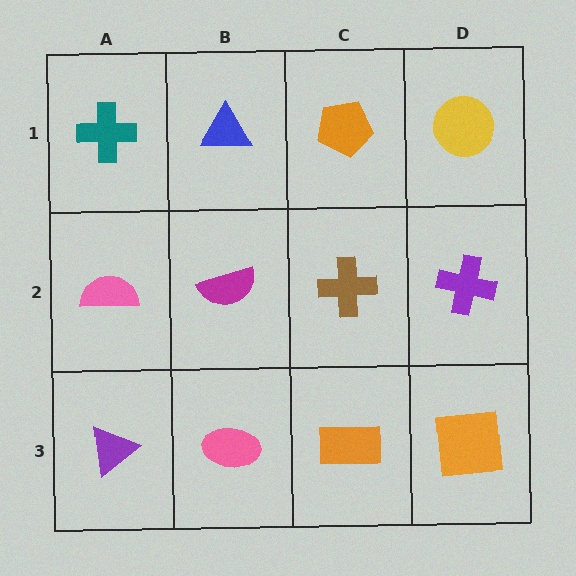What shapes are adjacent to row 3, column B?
A magenta semicircle (row 2, column B), a purple triangle (row 3, column A), an orange rectangle (row 3, column C).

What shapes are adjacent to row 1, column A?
A pink semicircle (row 2, column A), a blue triangle (row 1, column B).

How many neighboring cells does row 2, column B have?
4.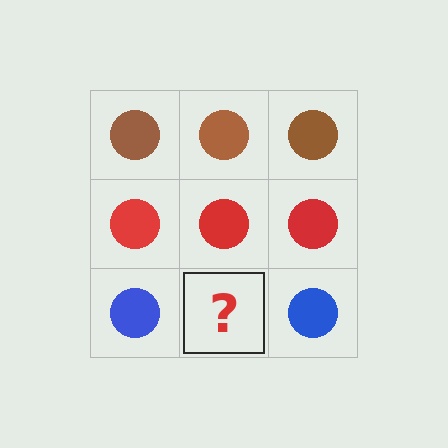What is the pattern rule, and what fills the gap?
The rule is that each row has a consistent color. The gap should be filled with a blue circle.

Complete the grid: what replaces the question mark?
The question mark should be replaced with a blue circle.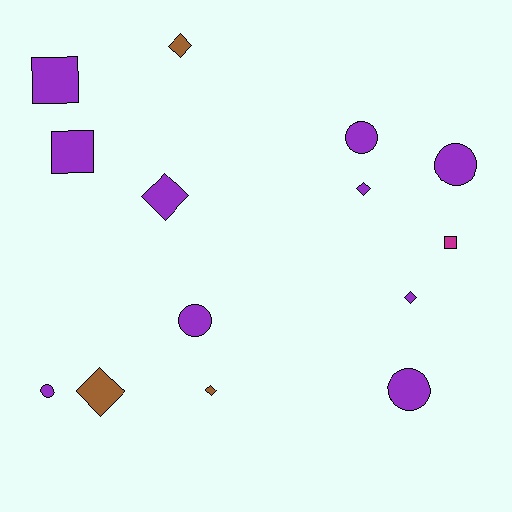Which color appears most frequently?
Purple, with 10 objects.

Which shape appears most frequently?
Diamond, with 6 objects.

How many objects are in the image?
There are 14 objects.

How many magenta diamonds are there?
There are no magenta diamonds.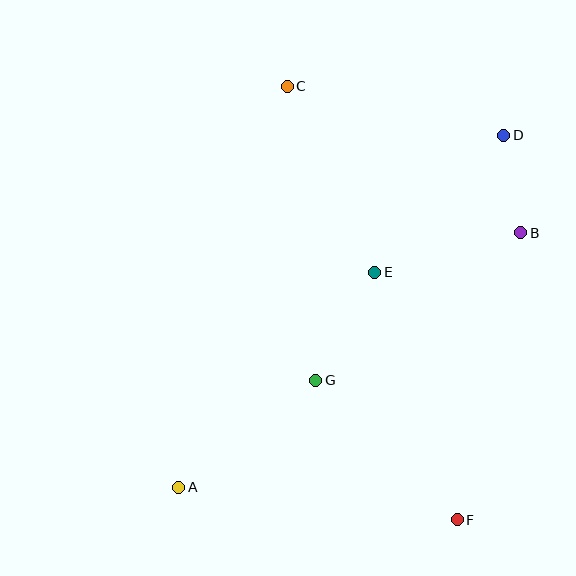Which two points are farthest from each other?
Points A and D are farthest from each other.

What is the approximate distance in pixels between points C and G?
The distance between C and G is approximately 296 pixels.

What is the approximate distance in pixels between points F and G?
The distance between F and G is approximately 199 pixels.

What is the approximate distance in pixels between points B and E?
The distance between B and E is approximately 151 pixels.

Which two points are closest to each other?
Points B and D are closest to each other.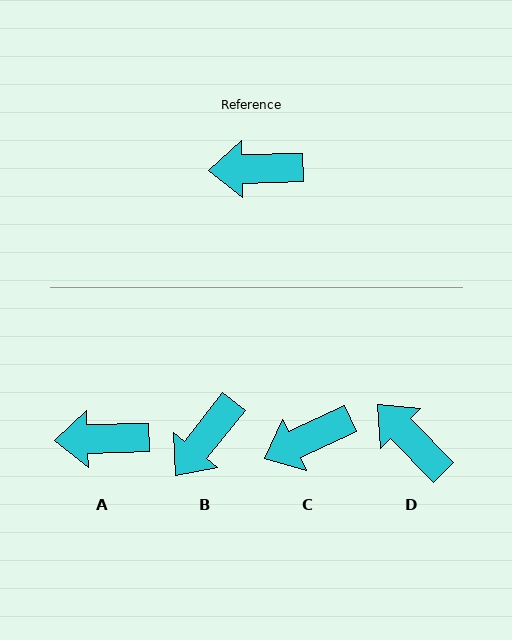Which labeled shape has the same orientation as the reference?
A.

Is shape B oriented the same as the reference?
No, it is off by about 50 degrees.